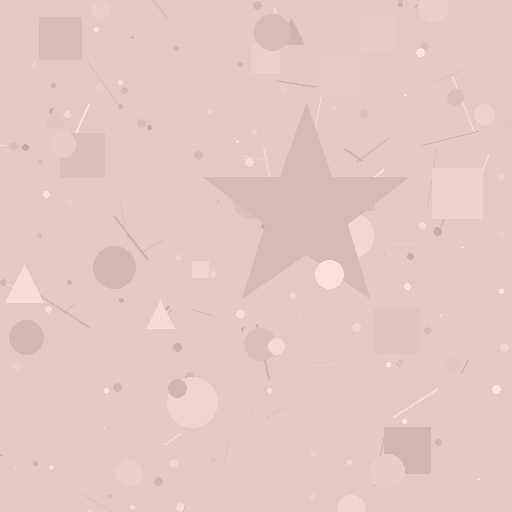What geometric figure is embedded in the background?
A star is embedded in the background.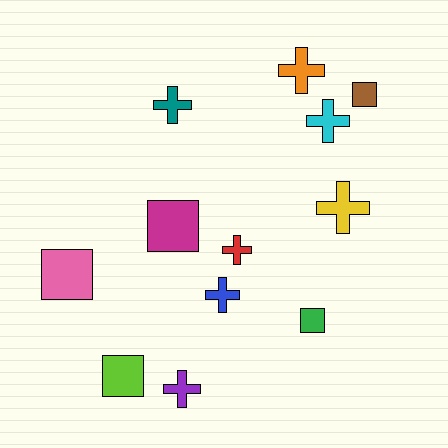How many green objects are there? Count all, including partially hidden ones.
There is 1 green object.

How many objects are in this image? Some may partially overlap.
There are 12 objects.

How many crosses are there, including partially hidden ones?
There are 7 crosses.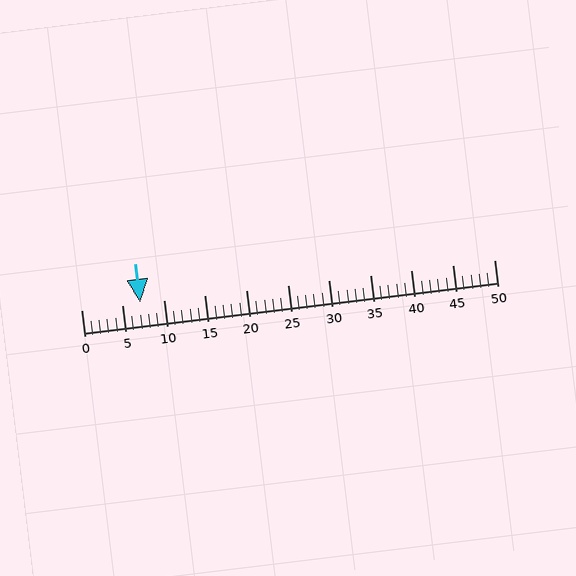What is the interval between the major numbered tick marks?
The major tick marks are spaced 5 units apart.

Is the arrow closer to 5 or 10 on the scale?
The arrow is closer to 5.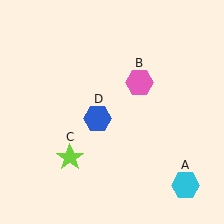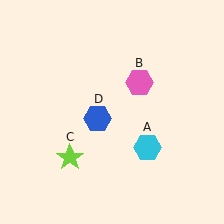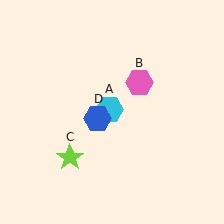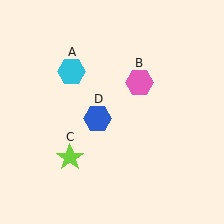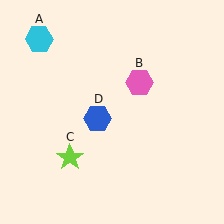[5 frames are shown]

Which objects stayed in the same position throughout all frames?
Pink hexagon (object B) and lime star (object C) and blue hexagon (object D) remained stationary.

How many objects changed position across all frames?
1 object changed position: cyan hexagon (object A).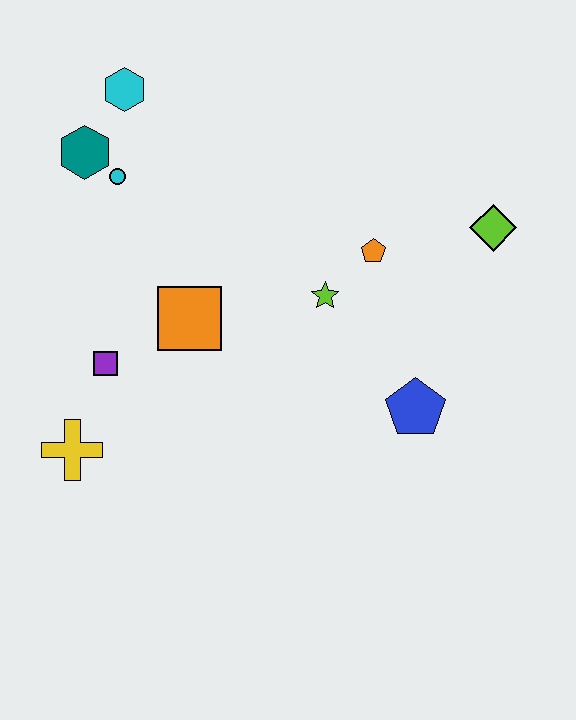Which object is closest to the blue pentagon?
The lime star is closest to the blue pentagon.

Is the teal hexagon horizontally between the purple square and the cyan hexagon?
No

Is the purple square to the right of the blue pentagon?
No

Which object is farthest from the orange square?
The lime diamond is farthest from the orange square.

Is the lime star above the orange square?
Yes